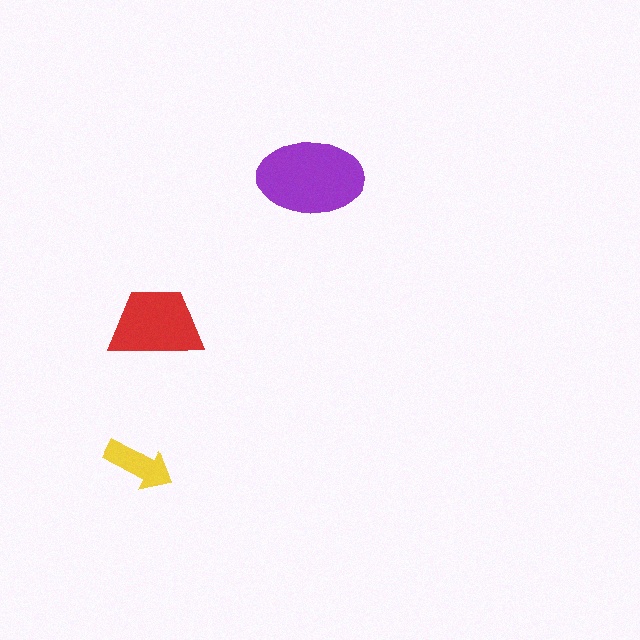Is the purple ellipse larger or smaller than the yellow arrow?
Larger.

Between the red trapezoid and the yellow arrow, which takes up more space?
The red trapezoid.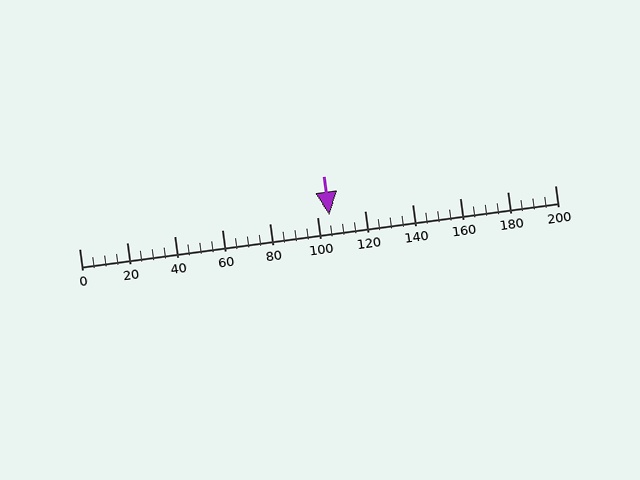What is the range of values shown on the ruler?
The ruler shows values from 0 to 200.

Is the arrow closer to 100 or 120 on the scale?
The arrow is closer to 100.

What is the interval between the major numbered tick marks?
The major tick marks are spaced 20 units apart.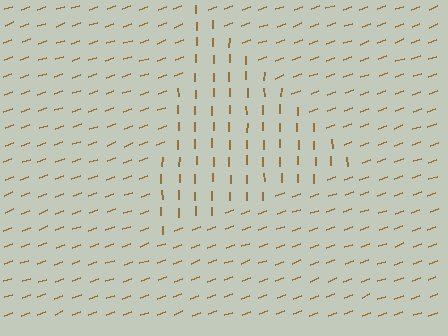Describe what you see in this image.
The image is filled with small brown line segments. A triangle region in the image has lines oriented differently from the surrounding lines, creating a visible texture boundary.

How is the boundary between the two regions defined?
The boundary is defined purely by a change in line orientation (approximately 70 degrees difference). All lines are the same color and thickness.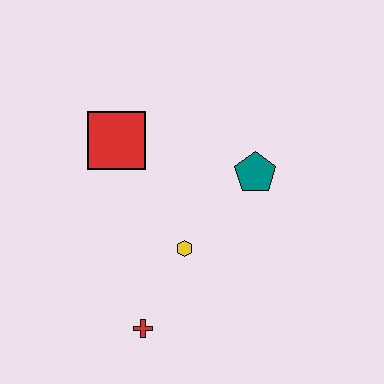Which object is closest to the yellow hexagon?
The red cross is closest to the yellow hexagon.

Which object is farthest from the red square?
The red cross is farthest from the red square.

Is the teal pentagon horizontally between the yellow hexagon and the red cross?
No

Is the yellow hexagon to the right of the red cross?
Yes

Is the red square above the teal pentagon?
Yes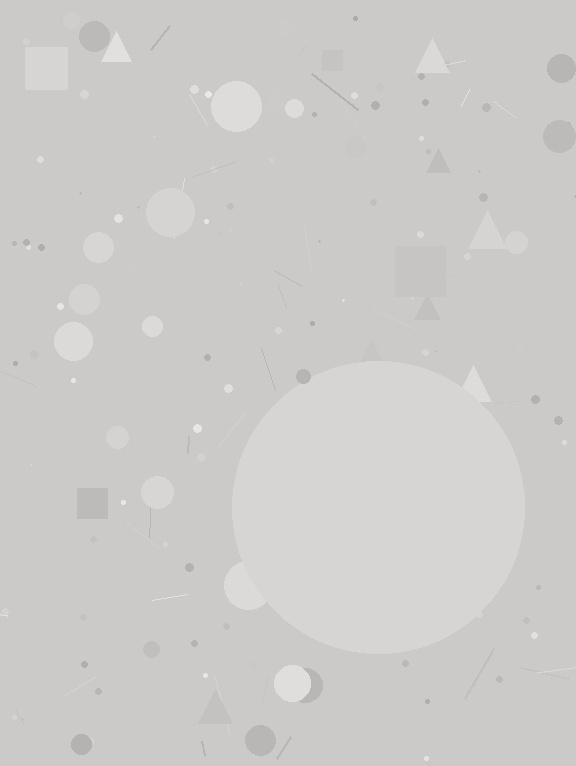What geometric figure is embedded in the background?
A circle is embedded in the background.